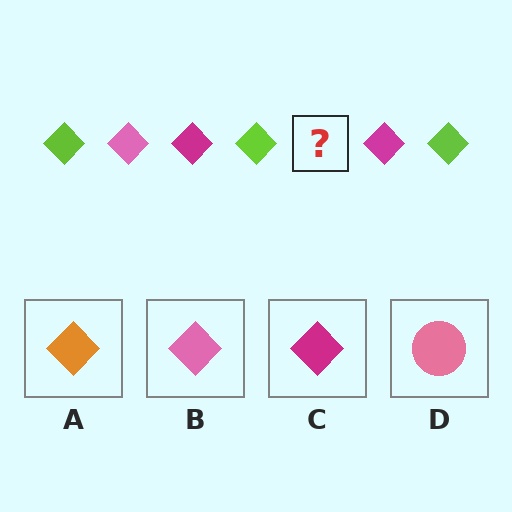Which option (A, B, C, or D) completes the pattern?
B.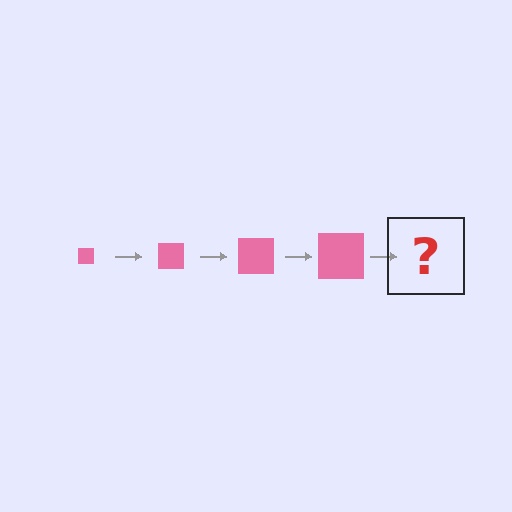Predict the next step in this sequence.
The next step is a pink square, larger than the previous one.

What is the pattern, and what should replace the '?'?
The pattern is that the square gets progressively larger each step. The '?' should be a pink square, larger than the previous one.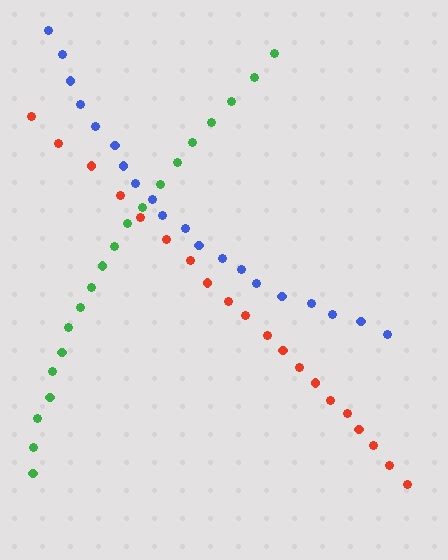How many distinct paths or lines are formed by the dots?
There are 3 distinct paths.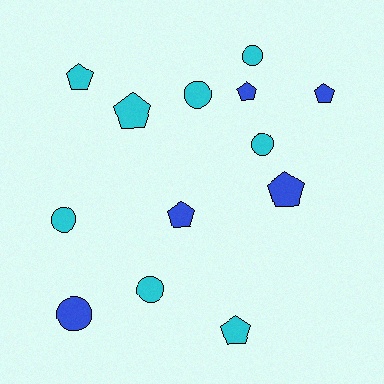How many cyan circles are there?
There are 5 cyan circles.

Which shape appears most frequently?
Pentagon, with 7 objects.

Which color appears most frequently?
Cyan, with 8 objects.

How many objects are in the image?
There are 13 objects.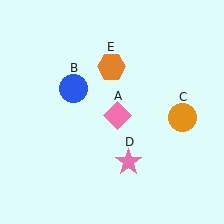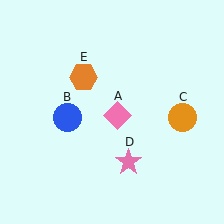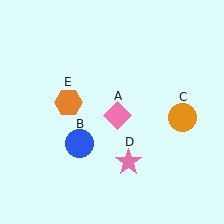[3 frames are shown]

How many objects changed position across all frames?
2 objects changed position: blue circle (object B), orange hexagon (object E).